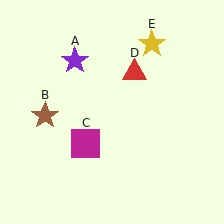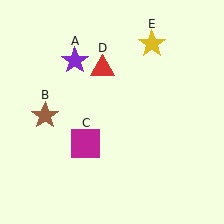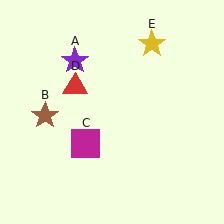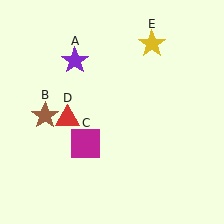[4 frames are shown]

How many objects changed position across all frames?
1 object changed position: red triangle (object D).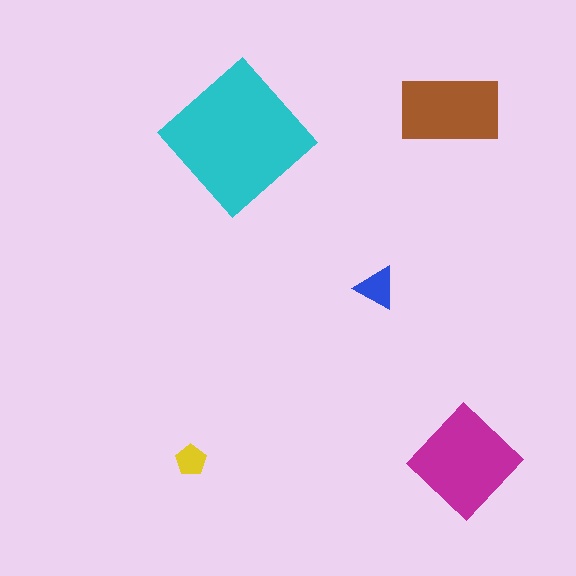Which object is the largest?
The cyan diamond.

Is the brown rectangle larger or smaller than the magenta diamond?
Smaller.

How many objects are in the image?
There are 5 objects in the image.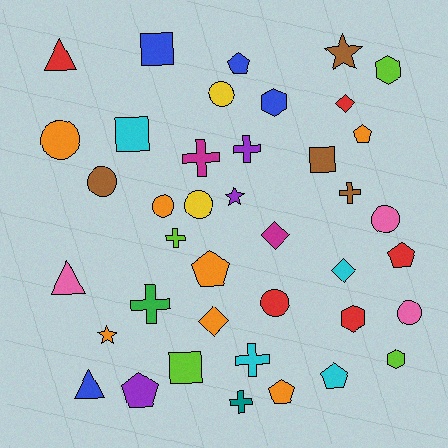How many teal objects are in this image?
There is 1 teal object.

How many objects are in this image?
There are 40 objects.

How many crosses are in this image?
There are 7 crosses.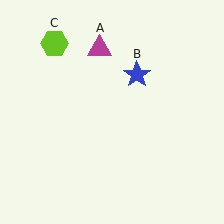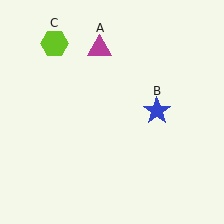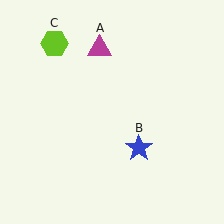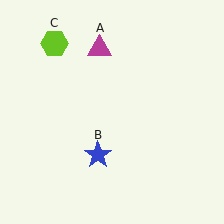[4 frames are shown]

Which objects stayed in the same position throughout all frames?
Magenta triangle (object A) and lime hexagon (object C) remained stationary.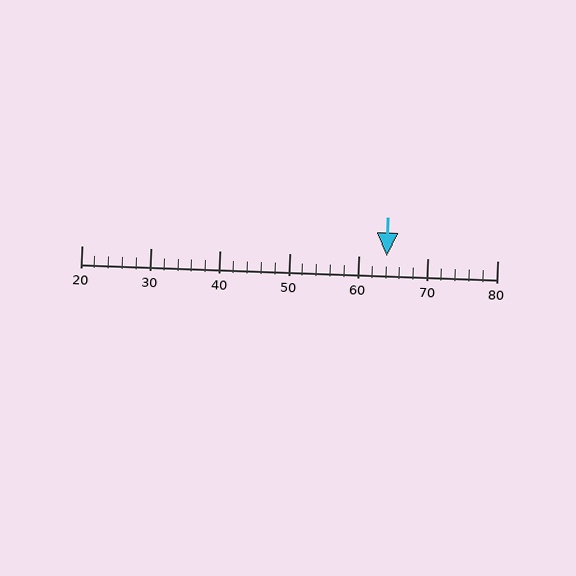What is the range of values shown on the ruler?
The ruler shows values from 20 to 80.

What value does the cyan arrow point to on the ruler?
The cyan arrow points to approximately 64.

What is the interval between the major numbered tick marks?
The major tick marks are spaced 10 units apart.